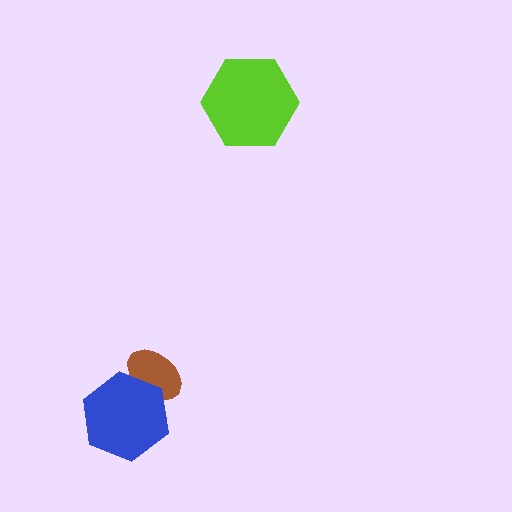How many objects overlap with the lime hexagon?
0 objects overlap with the lime hexagon.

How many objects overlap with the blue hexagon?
1 object overlaps with the blue hexagon.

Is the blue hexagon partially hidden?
No, no other shape covers it.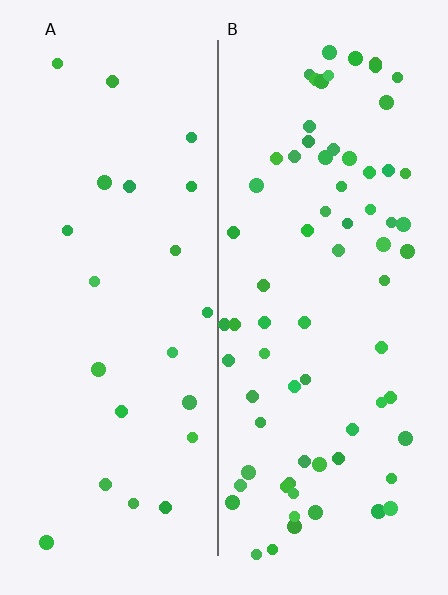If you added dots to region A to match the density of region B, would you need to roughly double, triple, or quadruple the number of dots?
Approximately triple.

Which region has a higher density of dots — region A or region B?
B (the right).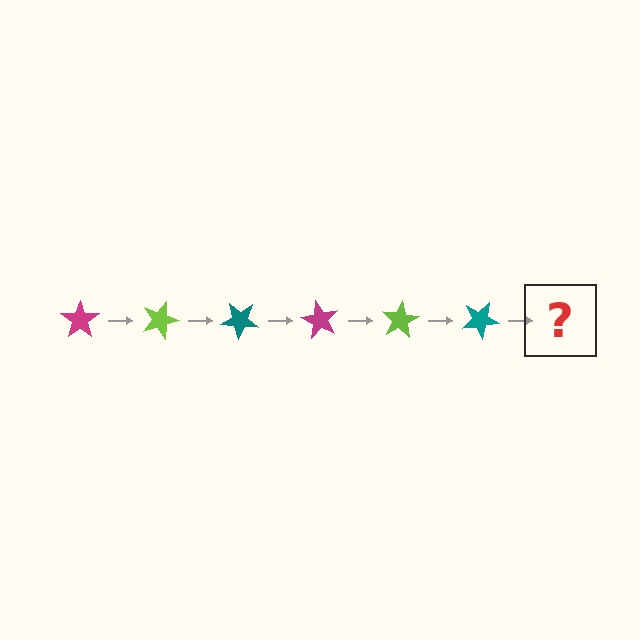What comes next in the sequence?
The next element should be a magenta star, rotated 120 degrees from the start.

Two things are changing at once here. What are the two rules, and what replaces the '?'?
The two rules are that it rotates 20 degrees each step and the color cycles through magenta, lime, and teal. The '?' should be a magenta star, rotated 120 degrees from the start.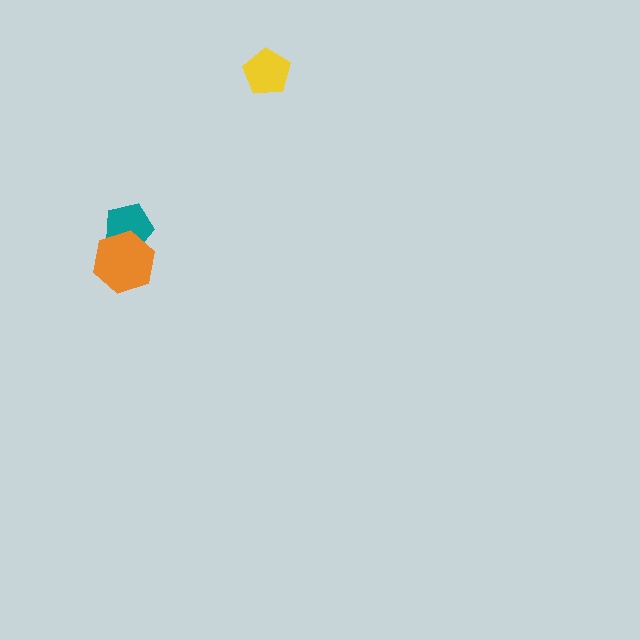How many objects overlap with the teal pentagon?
1 object overlaps with the teal pentagon.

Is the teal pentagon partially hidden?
Yes, it is partially covered by another shape.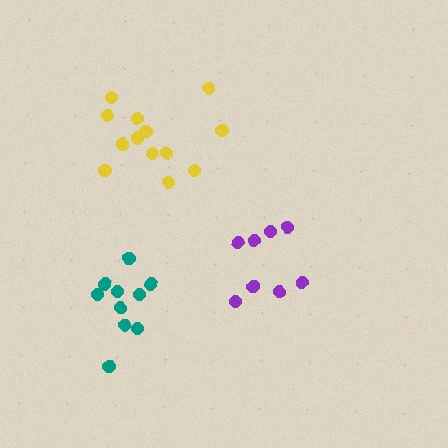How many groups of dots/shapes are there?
There are 3 groups.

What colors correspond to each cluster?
The clusters are colored: yellow, purple, teal.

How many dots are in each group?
Group 1: 13 dots, Group 2: 8 dots, Group 3: 10 dots (31 total).